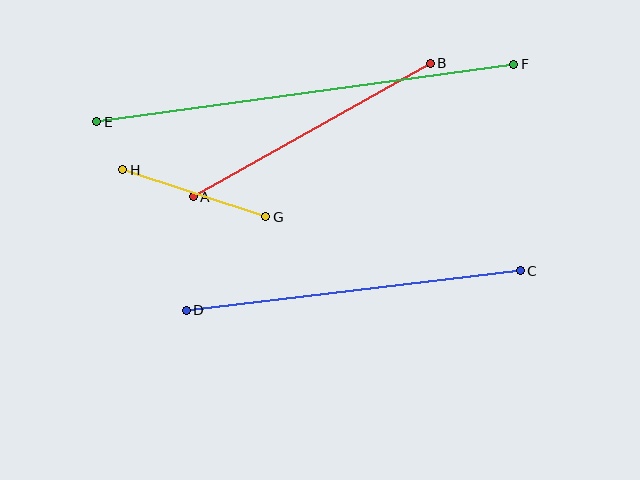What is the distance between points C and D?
The distance is approximately 336 pixels.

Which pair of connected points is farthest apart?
Points E and F are farthest apart.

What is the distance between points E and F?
The distance is approximately 421 pixels.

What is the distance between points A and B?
The distance is approximately 272 pixels.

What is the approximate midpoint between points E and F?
The midpoint is at approximately (305, 93) pixels.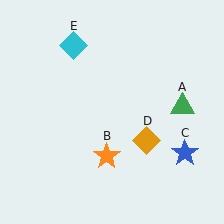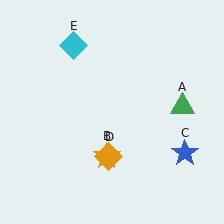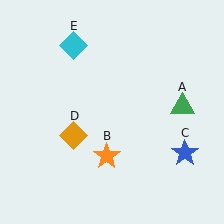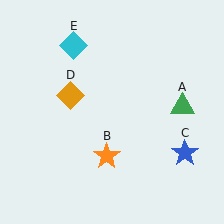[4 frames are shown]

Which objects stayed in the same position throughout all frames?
Green triangle (object A) and orange star (object B) and blue star (object C) and cyan diamond (object E) remained stationary.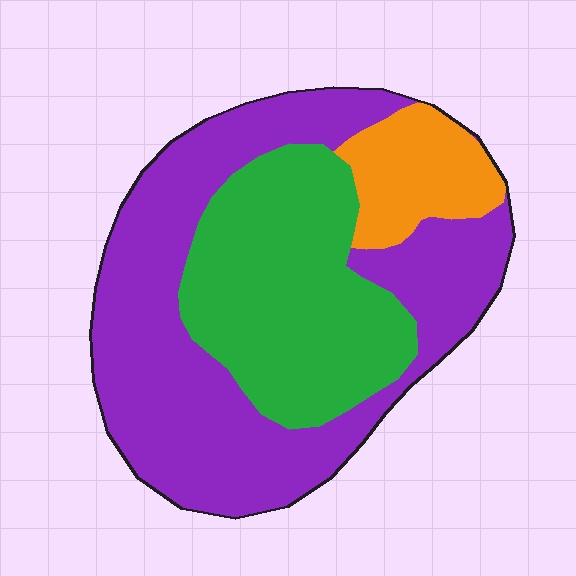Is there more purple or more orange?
Purple.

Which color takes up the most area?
Purple, at roughly 55%.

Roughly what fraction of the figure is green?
Green covers 34% of the figure.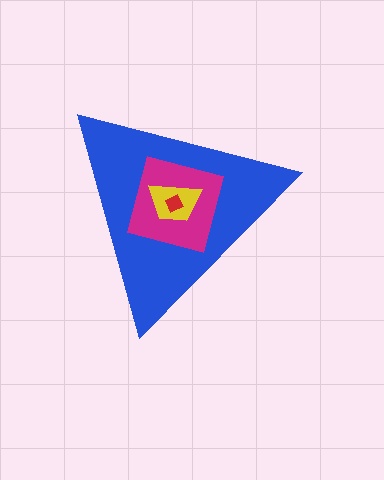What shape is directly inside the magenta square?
The yellow trapezoid.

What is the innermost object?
The red square.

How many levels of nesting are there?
4.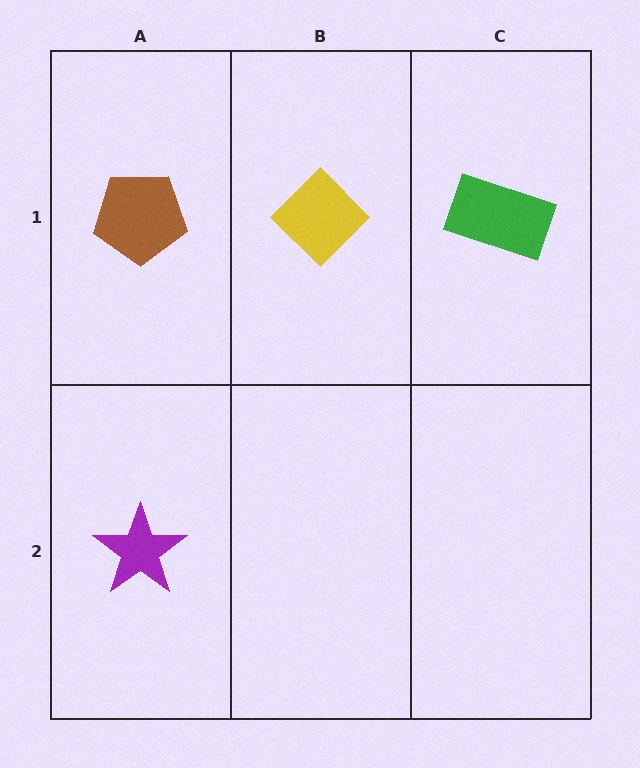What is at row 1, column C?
A green rectangle.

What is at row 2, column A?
A purple star.